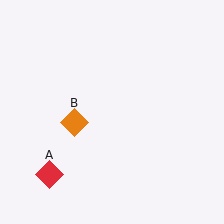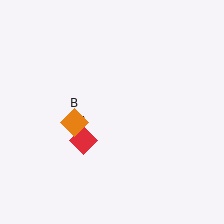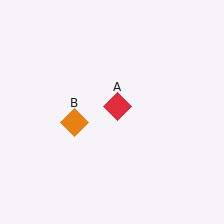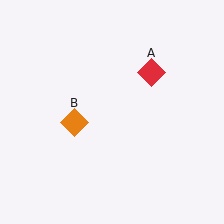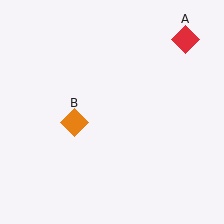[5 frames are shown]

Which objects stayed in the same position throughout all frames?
Orange diamond (object B) remained stationary.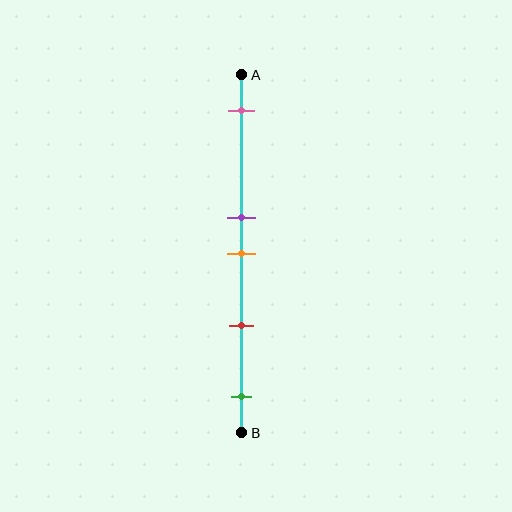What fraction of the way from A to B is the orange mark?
The orange mark is approximately 50% (0.5) of the way from A to B.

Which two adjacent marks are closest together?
The purple and orange marks are the closest adjacent pair.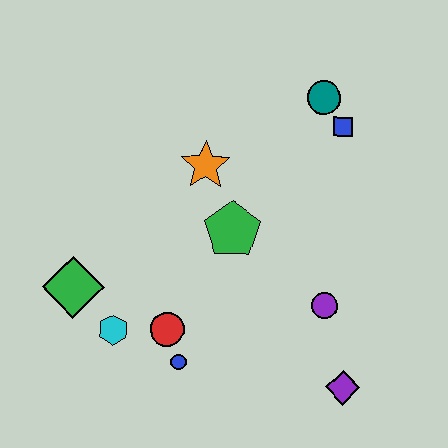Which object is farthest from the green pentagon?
The purple diamond is farthest from the green pentagon.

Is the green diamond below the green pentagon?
Yes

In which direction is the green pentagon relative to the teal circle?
The green pentagon is below the teal circle.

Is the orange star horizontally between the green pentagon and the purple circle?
No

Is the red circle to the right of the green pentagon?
No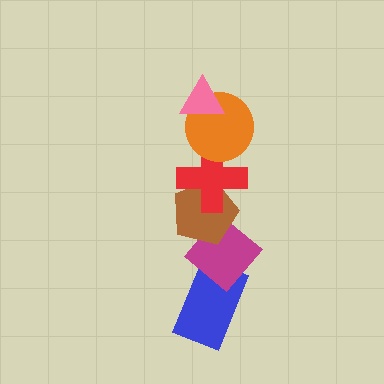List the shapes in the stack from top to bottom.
From top to bottom: the pink triangle, the orange circle, the red cross, the brown pentagon, the magenta diamond, the blue rectangle.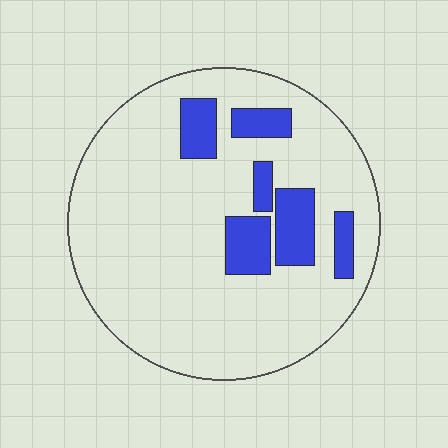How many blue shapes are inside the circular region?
6.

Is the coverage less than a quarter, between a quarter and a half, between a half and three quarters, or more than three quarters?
Less than a quarter.